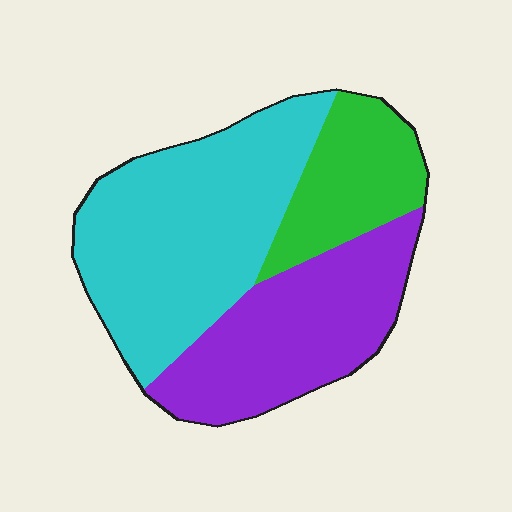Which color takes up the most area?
Cyan, at roughly 45%.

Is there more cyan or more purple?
Cyan.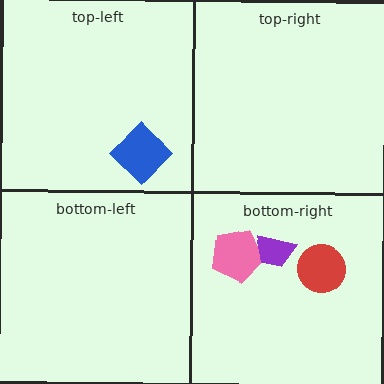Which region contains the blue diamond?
The top-left region.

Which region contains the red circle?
The bottom-right region.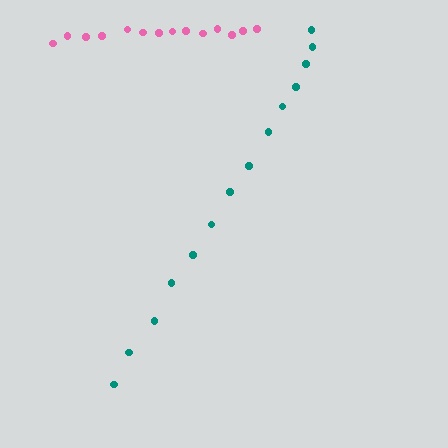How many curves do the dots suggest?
There are 2 distinct paths.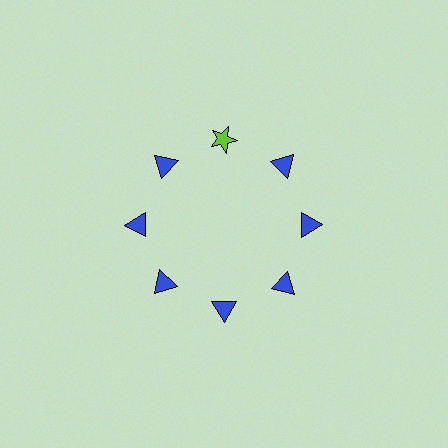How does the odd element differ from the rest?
It differs in both color (lime instead of blue) and shape (star instead of triangle).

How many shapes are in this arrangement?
There are 8 shapes arranged in a ring pattern.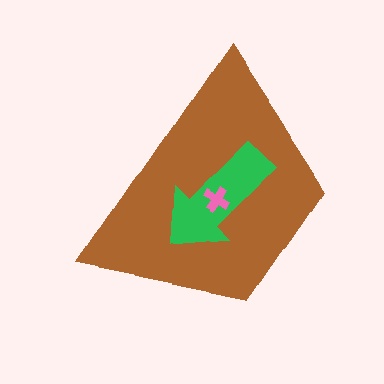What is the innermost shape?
The pink cross.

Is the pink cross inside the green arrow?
Yes.